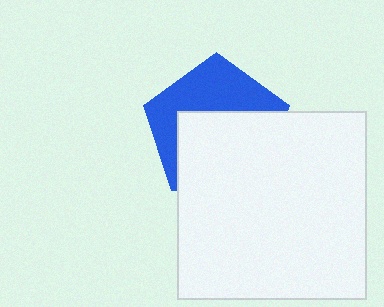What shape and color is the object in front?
The object in front is a white square.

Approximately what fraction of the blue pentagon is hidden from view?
Roughly 55% of the blue pentagon is hidden behind the white square.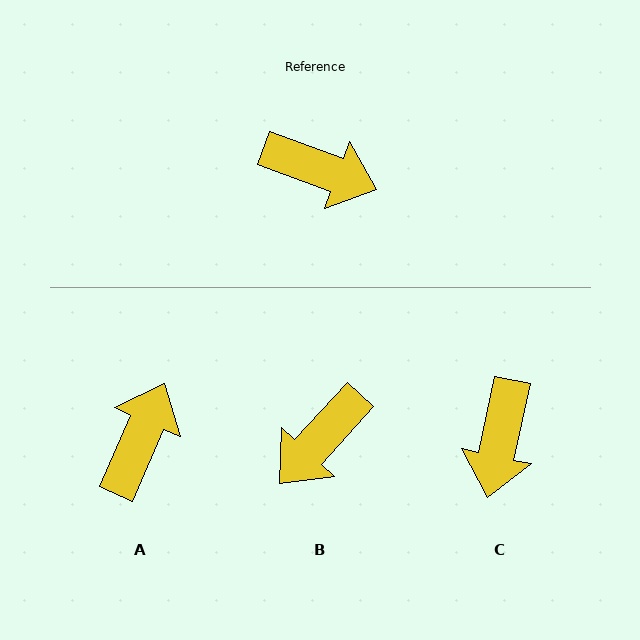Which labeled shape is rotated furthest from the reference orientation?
B, about 112 degrees away.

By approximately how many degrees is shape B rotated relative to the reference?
Approximately 112 degrees clockwise.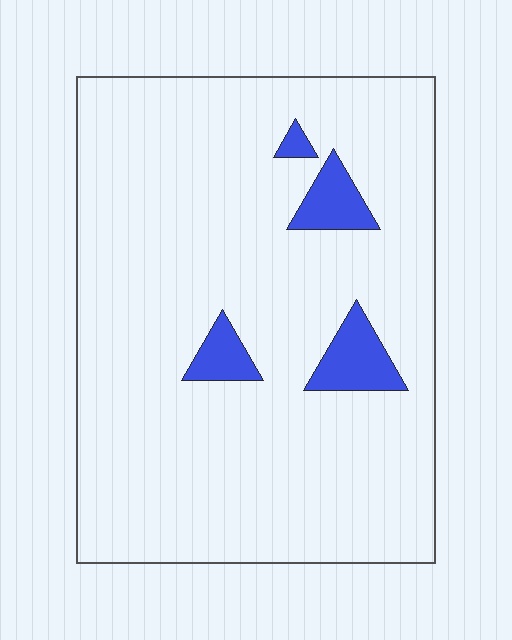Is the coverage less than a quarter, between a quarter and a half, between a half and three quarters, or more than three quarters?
Less than a quarter.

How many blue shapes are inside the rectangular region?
4.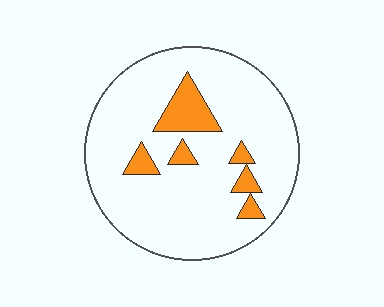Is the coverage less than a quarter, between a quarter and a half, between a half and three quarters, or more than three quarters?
Less than a quarter.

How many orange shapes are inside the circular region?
6.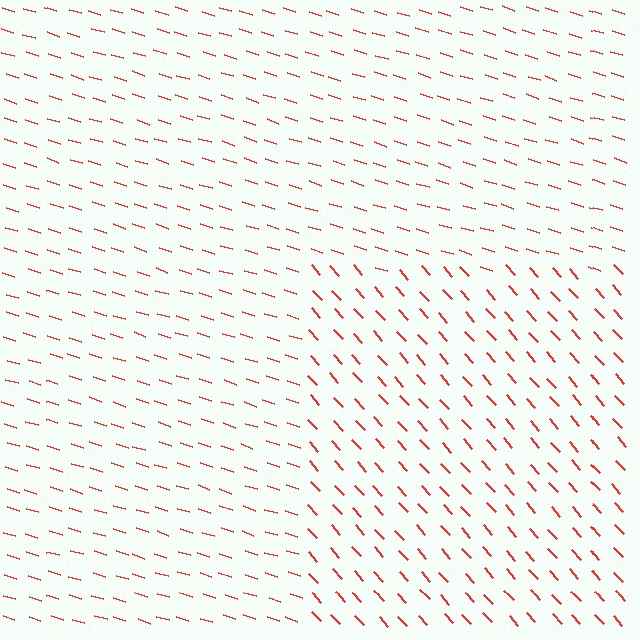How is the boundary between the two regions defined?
The boundary is defined purely by a change in line orientation (approximately 30 degrees difference). All lines are the same color and thickness.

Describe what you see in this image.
The image is filled with small red line segments. A rectangle region in the image has lines oriented differently from the surrounding lines, creating a visible texture boundary.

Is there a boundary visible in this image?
Yes, there is a texture boundary formed by a change in line orientation.